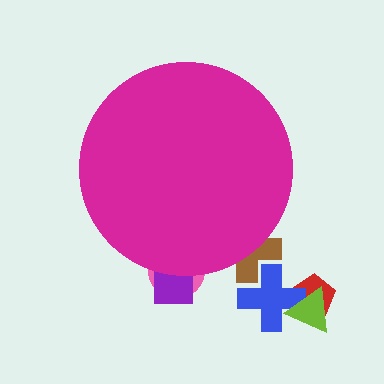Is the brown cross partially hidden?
Yes, the brown cross is partially hidden behind the magenta circle.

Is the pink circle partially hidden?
Yes, the pink circle is partially hidden behind the magenta circle.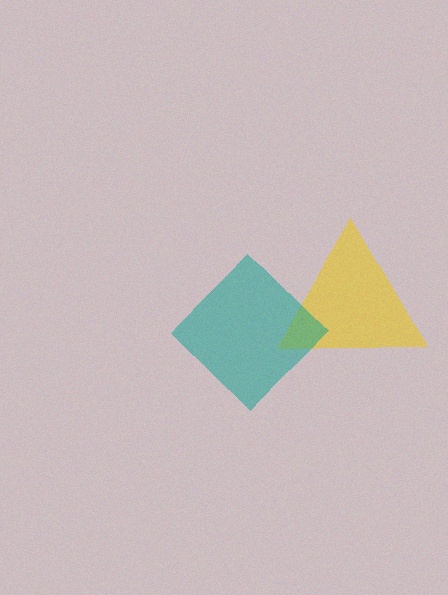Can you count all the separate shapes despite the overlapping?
Yes, there are 2 separate shapes.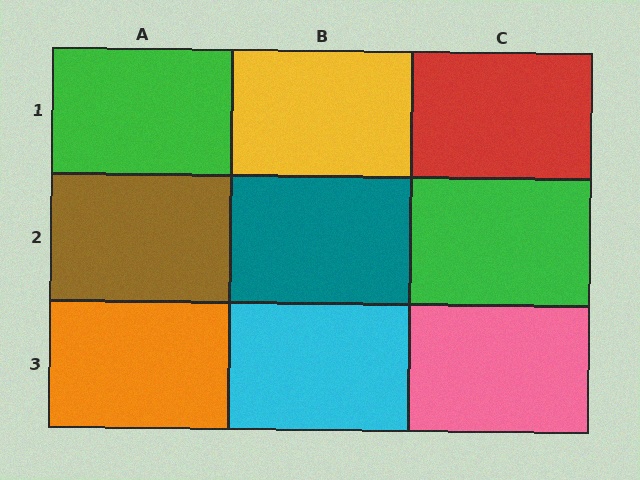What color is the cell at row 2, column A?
Brown.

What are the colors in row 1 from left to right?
Green, yellow, red.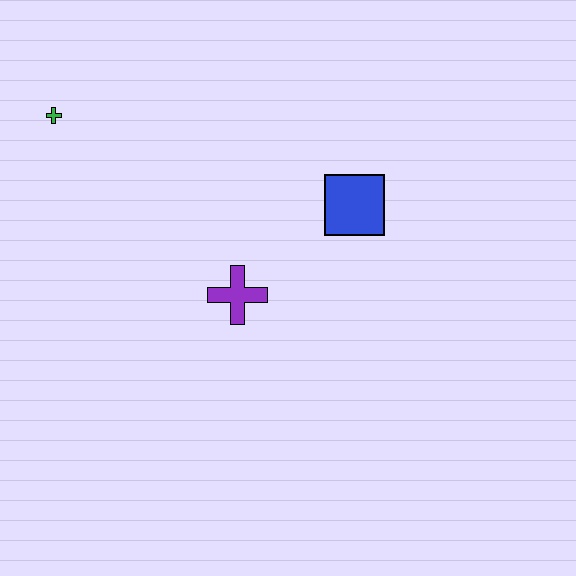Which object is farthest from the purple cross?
The green cross is farthest from the purple cross.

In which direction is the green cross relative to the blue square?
The green cross is to the left of the blue square.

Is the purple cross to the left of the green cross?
No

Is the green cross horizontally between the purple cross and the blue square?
No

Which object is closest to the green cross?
The purple cross is closest to the green cross.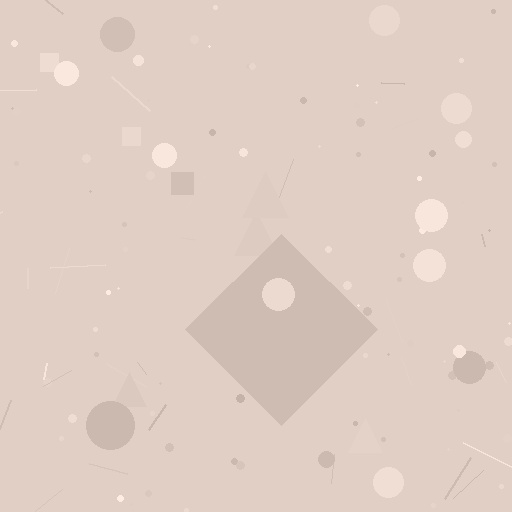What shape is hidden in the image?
A diamond is hidden in the image.